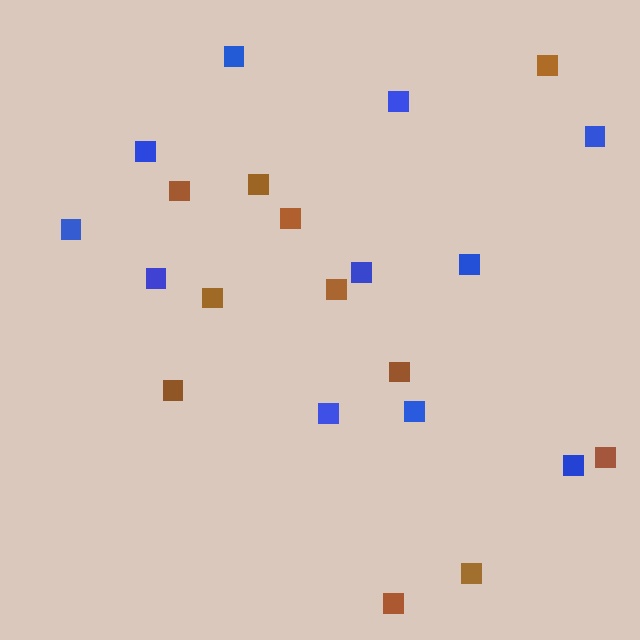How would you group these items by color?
There are 2 groups: one group of blue squares (11) and one group of brown squares (11).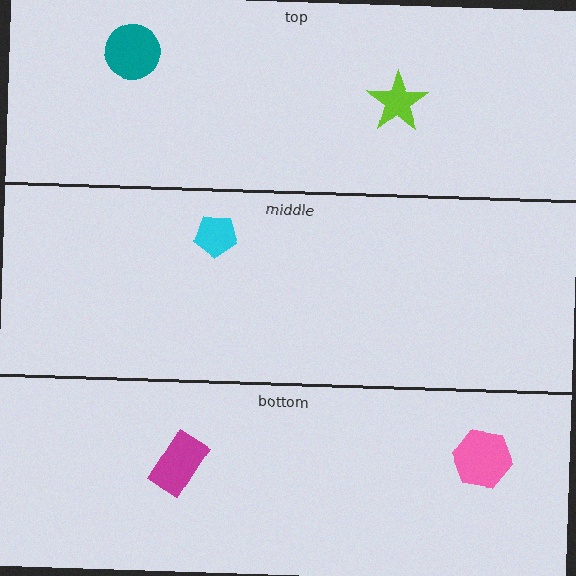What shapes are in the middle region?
The cyan pentagon.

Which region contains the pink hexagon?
The bottom region.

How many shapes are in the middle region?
1.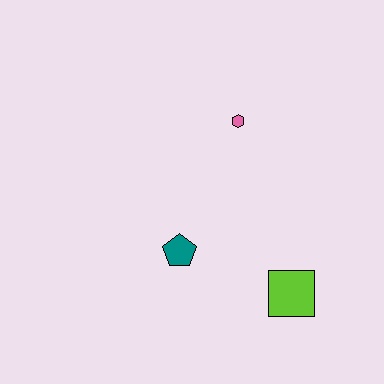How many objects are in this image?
There are 3 objects.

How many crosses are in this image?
There are no crosses.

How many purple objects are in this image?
There are no purple objects.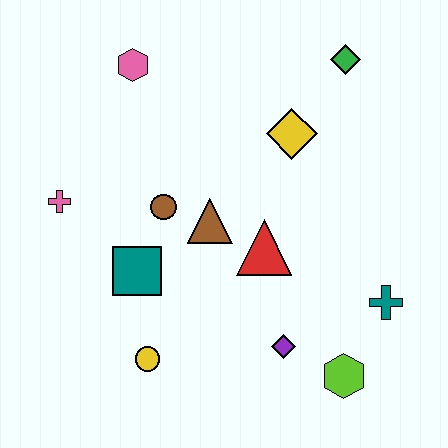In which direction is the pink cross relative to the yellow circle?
The pink cross is above the yellow circle.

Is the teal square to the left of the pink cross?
No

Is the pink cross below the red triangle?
No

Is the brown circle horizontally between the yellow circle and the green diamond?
Yes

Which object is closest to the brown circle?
The brown triangle is closest to the brown circle.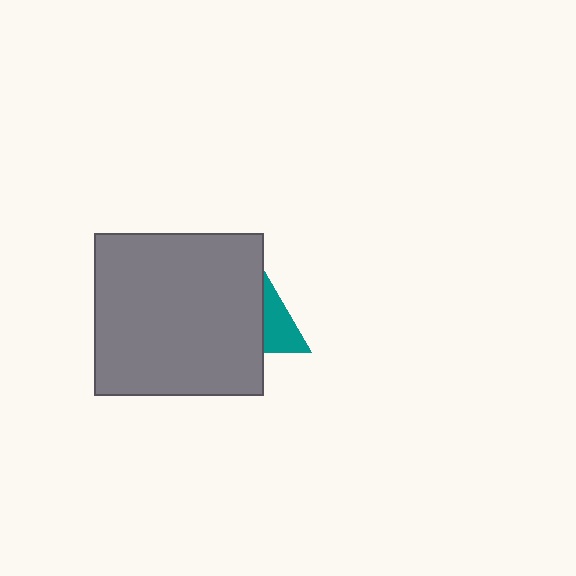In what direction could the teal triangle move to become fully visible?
The teal triangle could move right. That would shift it out from behind the gray rectangle entirely.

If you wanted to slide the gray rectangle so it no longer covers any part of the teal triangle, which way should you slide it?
Slide it left — that is the most direct way to separate the two shapes.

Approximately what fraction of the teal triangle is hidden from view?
Roughly 60% of the teal triangle is hidden behind the gray rectangle.